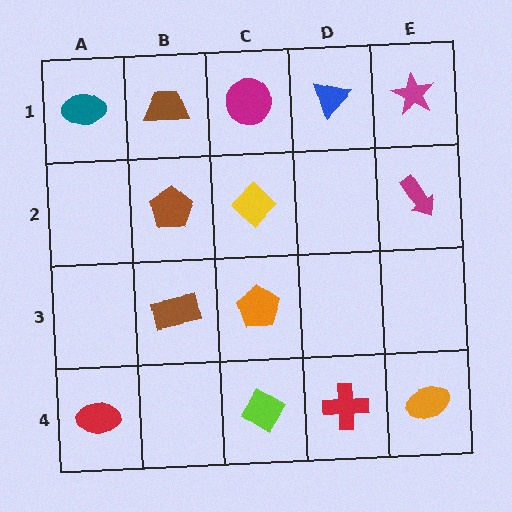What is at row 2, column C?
A yellow diamond.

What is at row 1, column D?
A blue triangle.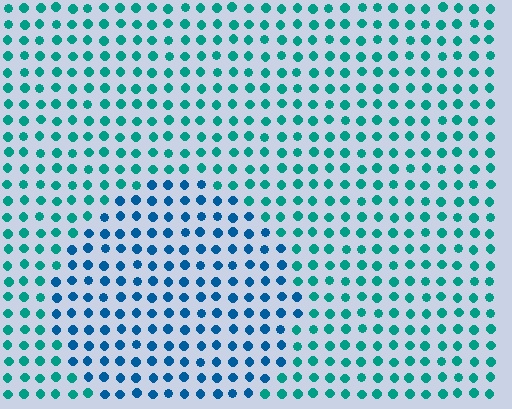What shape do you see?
I see a circle.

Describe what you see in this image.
The image is filled with small teal elements in a uniform arrangement. A circle-shaped region is visible where the elements are tinted to a slightly different hue, forming a subtle color boundary.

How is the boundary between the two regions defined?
The boundary is defined purely by a slight shift in hue (about 34 degrees). Spacing, size, and orientation are identical on both sides.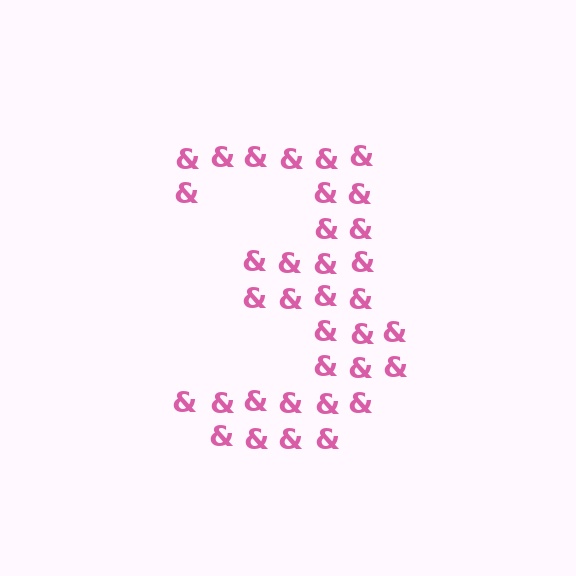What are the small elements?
The small elements are ampersands.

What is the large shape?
The large shape is the digit 3.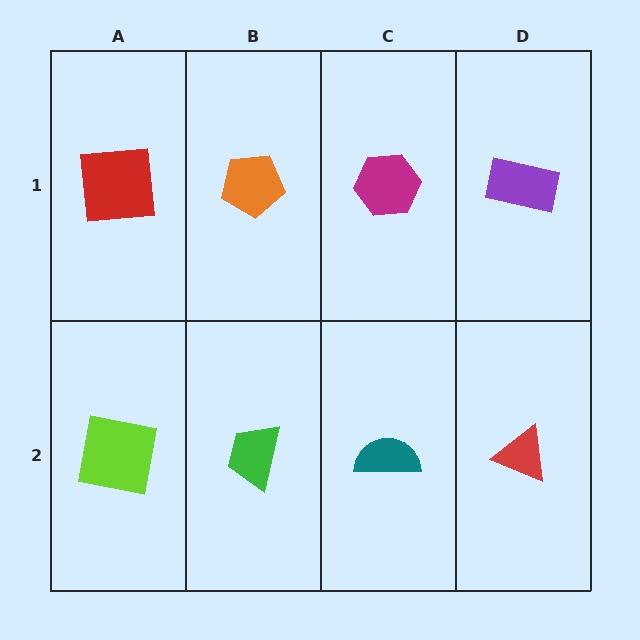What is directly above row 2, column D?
A purple rectangle.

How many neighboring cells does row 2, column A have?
2.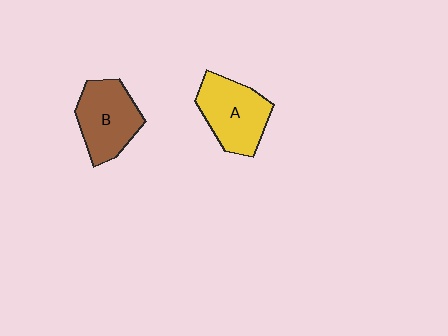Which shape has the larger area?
Shape A (yellow).